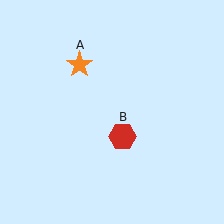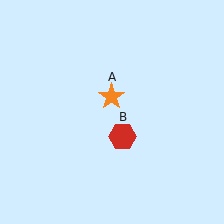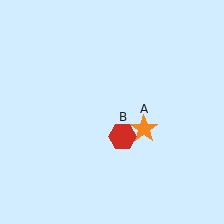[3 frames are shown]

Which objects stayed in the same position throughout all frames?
Red hexagon (object B) remained stationary.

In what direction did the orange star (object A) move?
The orange star (object A) moved down and to the right.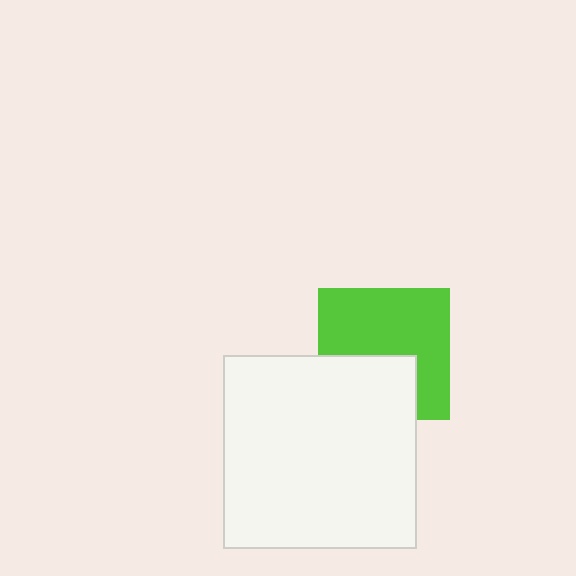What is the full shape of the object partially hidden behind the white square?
The partially hidden object is a lime square.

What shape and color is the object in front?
The object in front is a white square.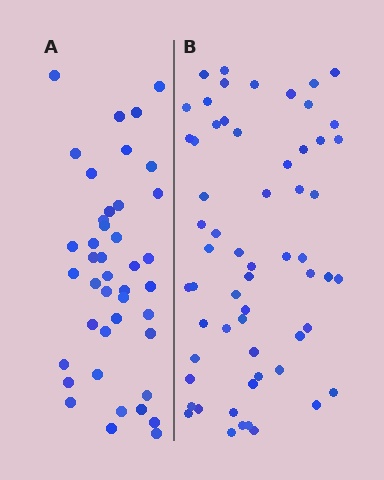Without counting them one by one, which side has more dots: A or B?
Region B (the right region) has more dots.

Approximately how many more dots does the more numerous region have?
Region B has approximately 20 more dots than region A.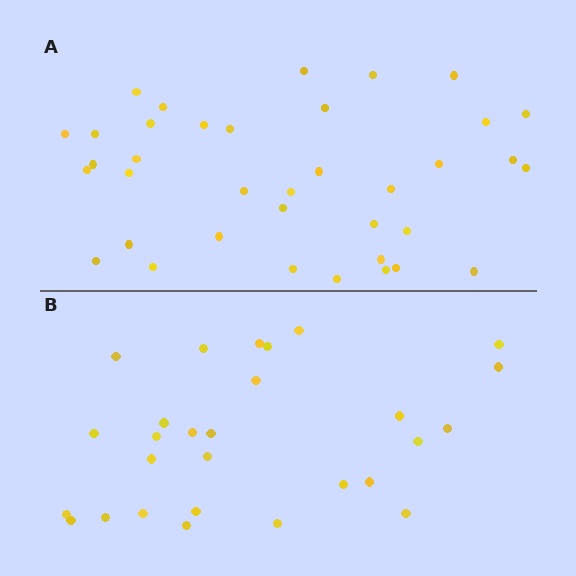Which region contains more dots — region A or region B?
Region A (the top region) has more dots.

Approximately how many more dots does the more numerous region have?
Region A has roughly 8 or so more dots than region B.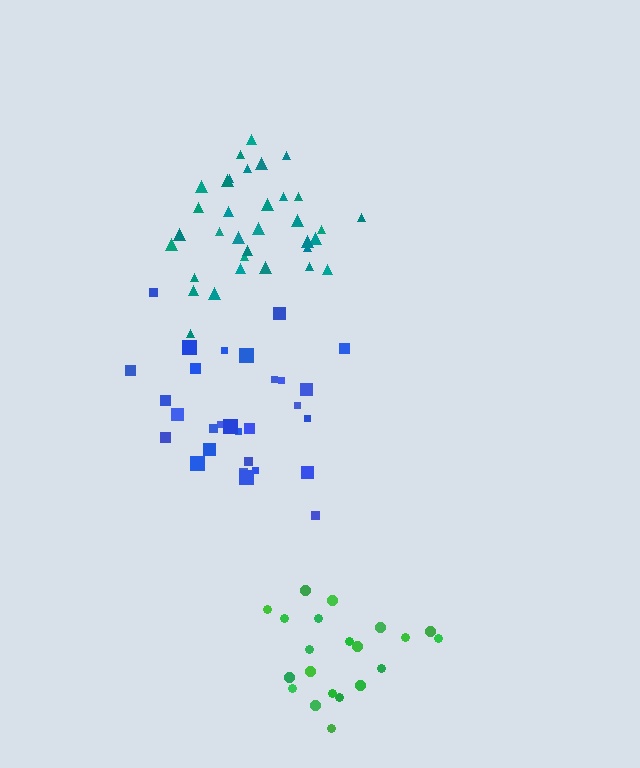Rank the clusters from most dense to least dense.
green, blue, teal.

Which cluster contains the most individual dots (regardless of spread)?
Teal (35).